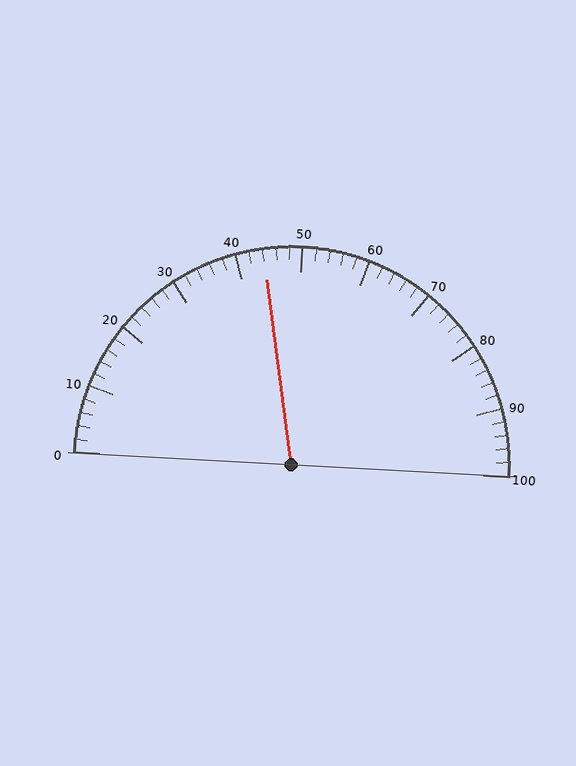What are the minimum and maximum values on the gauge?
The gauge ranges from 0 to 100.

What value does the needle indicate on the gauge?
The needle indicates approximately 44.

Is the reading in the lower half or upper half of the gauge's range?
The reading is in the lower half of the range (0 to 100).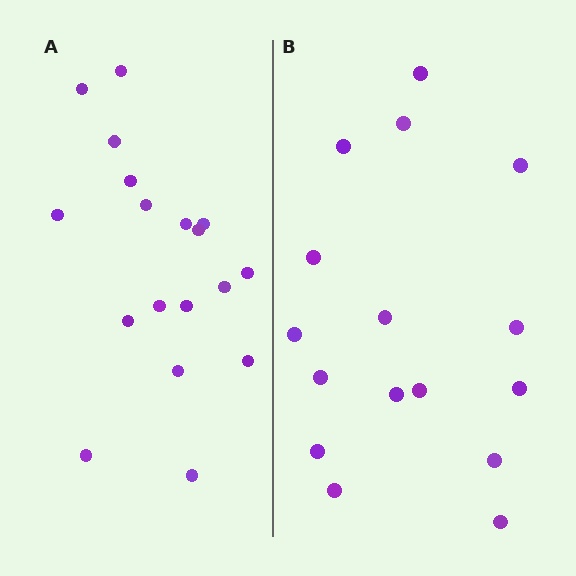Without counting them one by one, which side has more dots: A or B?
Region A (the left region) has more dots.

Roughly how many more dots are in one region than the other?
Region A has just a few more — roughly 2 or 3 more dots than region B.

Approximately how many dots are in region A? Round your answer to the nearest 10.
About 20 dots. (The exact count is 18, which rounds to 20.)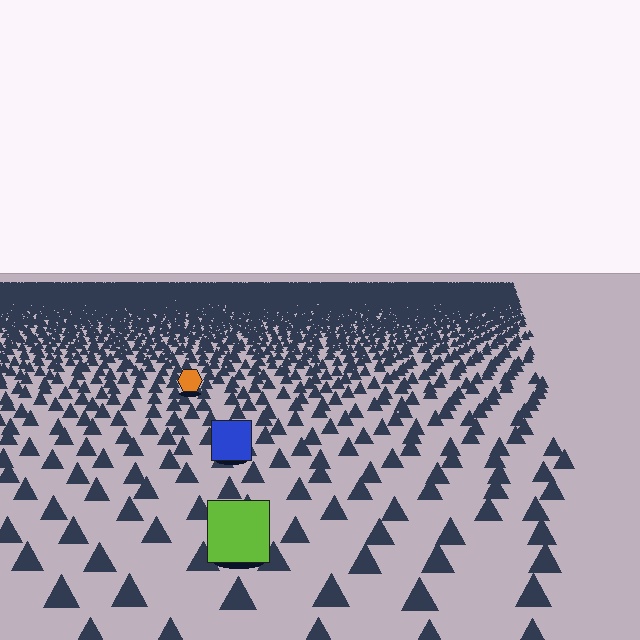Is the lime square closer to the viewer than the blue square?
Yes. The lime square is closer — you can tell from the texture gradient: the ground texture is coarser near it.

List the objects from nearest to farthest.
From nearest to farthest: the lime square, the blue square, the orange hexagon.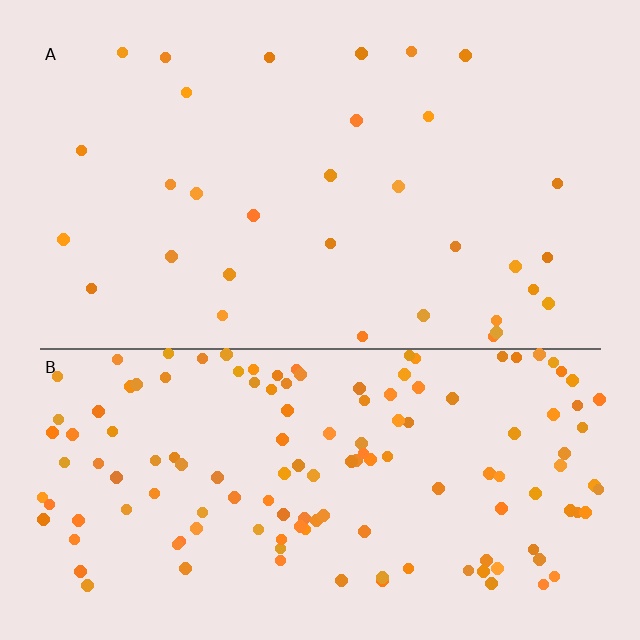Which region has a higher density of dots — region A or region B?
B (the bottom).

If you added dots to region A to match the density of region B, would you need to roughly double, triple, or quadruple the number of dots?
Approximately quadruple.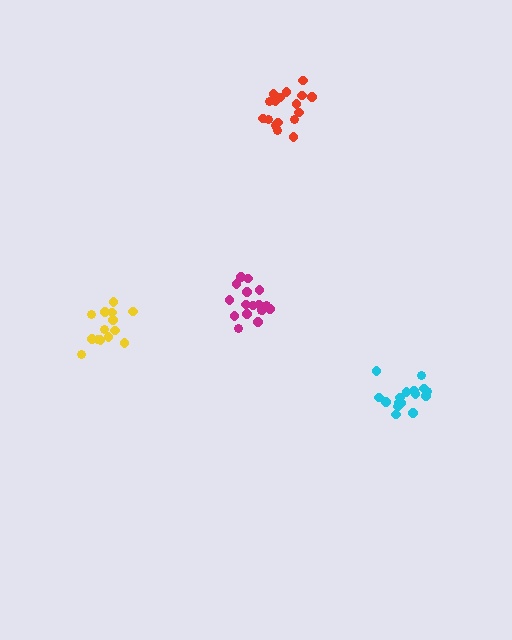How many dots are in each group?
Group 1: 14 dots, Group 2: 17 dots, Group 3: 17 dots, Group 4: 16 dots (64 total).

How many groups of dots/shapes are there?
There are 4 groups.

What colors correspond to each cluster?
The clusters are colored: yellow, red, magenta, cyan.